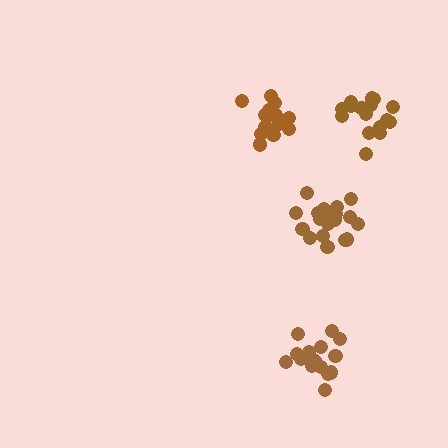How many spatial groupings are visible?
There are 4 spatial groupings.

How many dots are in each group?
Group 1: 17 dots, Group 2: 17 dots, Group 3: 19 dots, Group 4: 16 dots (69 total).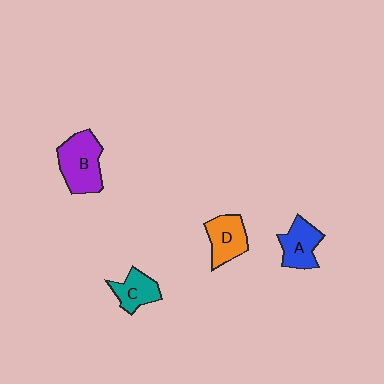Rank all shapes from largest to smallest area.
From largest to smallest: B (purple), D (orange), A (blue), C (teal).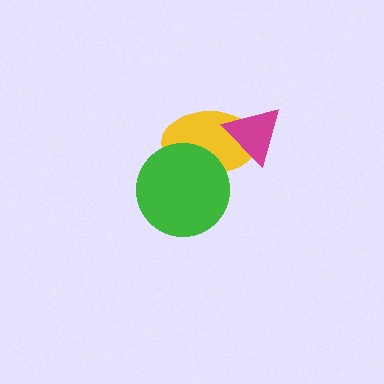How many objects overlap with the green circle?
1 object overlaps with the green circle.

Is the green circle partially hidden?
No, no other shape covers it.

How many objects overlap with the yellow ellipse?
2 objects overlap with the yellow ellipse.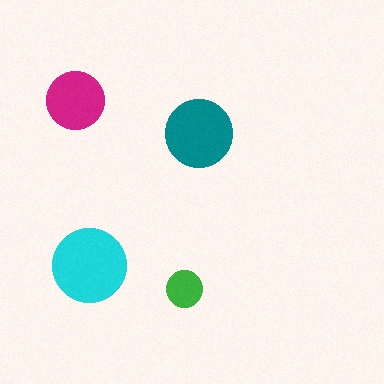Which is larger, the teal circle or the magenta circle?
The teal one.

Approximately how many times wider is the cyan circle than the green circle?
About 2 times wider.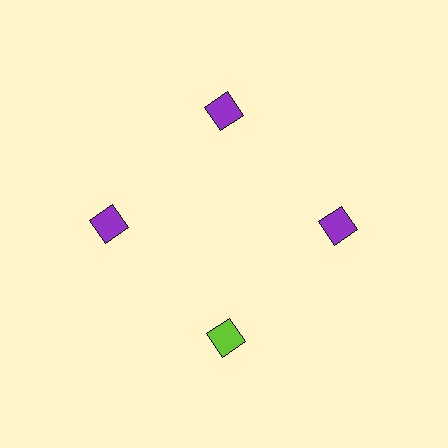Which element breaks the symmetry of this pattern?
The lime diamond at roughly the 6 o'clock position breaks the symmetry. All other shapes are purple diamonds.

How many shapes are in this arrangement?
There are 4 shapes arranged in a ring pattern.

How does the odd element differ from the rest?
It has a different color: lime instead of purple.